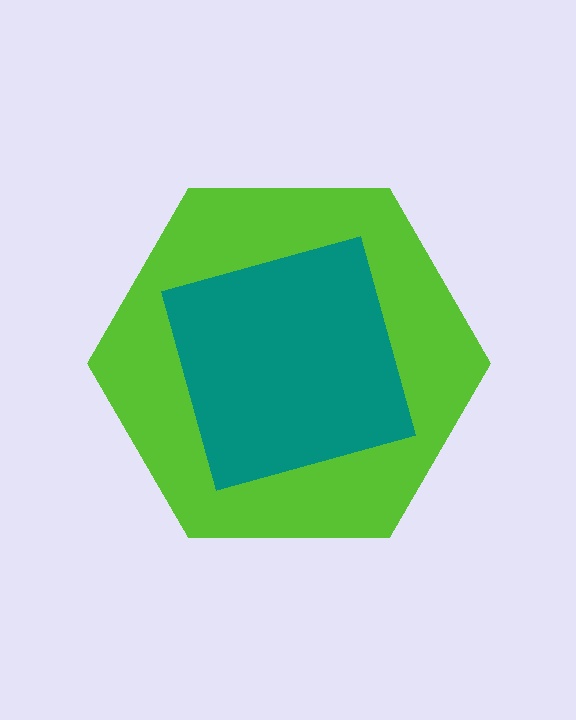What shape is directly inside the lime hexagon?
The teal diamond.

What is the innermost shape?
The teal diamond.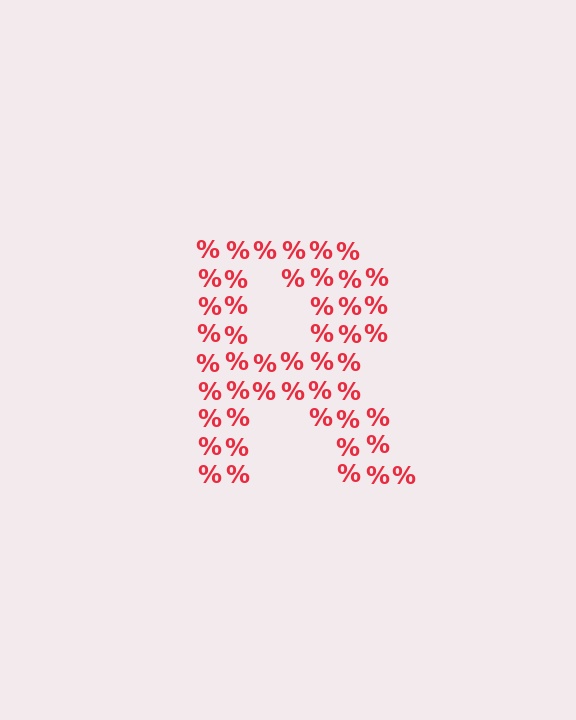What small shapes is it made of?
It is made of small percent signs.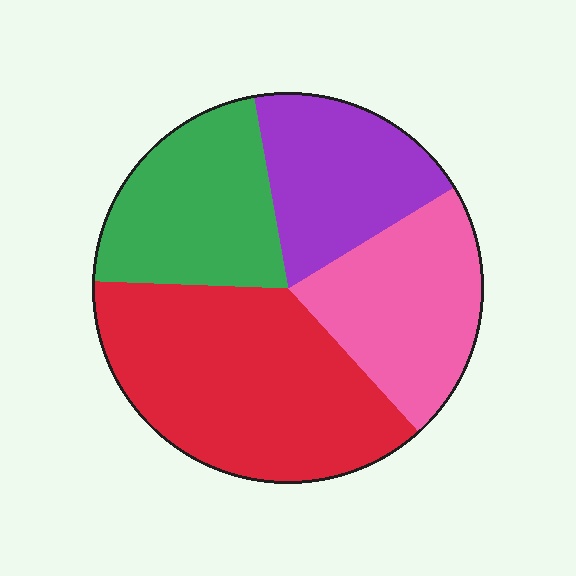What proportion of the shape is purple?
Purple takes up about one fifth (1/5) of the shape.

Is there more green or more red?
Red.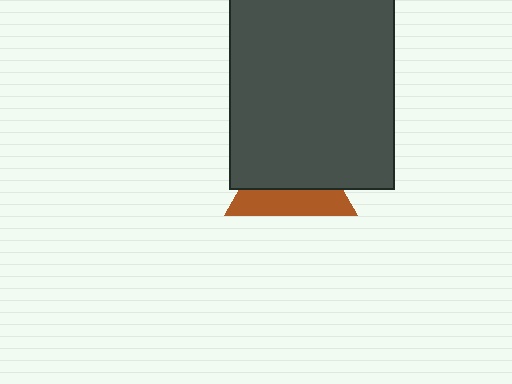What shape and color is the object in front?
The object in front is a dark gray rectangle.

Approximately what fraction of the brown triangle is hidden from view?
Roughly 61% of the brown triangle is hidden behind the dark gray rectangle.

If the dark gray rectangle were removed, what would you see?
You would see the complete brown triangle.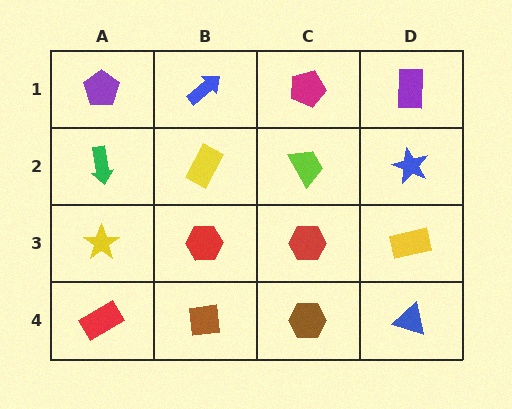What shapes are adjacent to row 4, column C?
A red hexagon (row 3, column C), a brown square (row 4, column B), a blue triangle (row 4, column D).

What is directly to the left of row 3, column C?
A red hexagon.